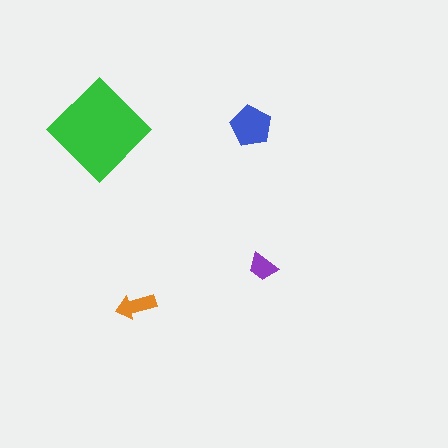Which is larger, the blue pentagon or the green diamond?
The green diamond.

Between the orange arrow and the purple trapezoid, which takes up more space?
The orange arrow.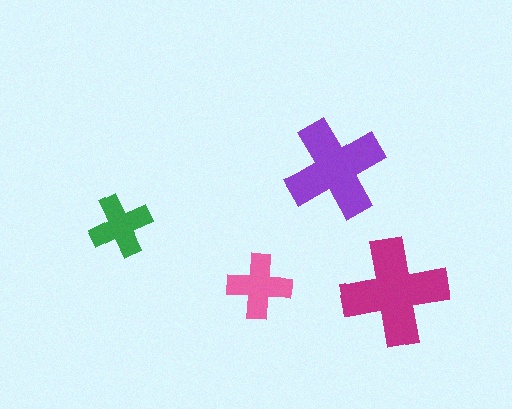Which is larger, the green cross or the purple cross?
The purple one.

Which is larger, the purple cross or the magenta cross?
The magenta one.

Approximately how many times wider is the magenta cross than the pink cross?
About 1.5 times wider.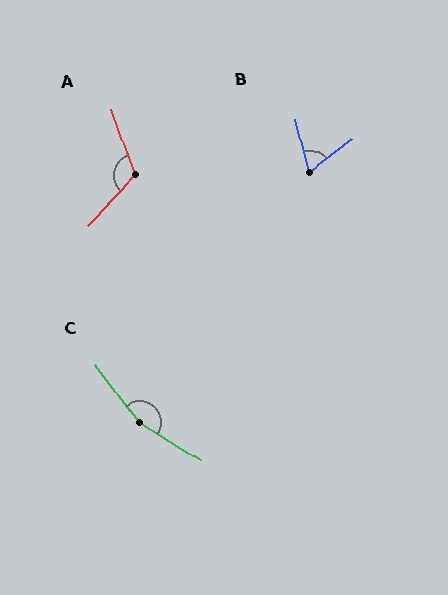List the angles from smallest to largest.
B (66°), A (117°), C (159°).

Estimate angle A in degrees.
Approximately 117 degrees.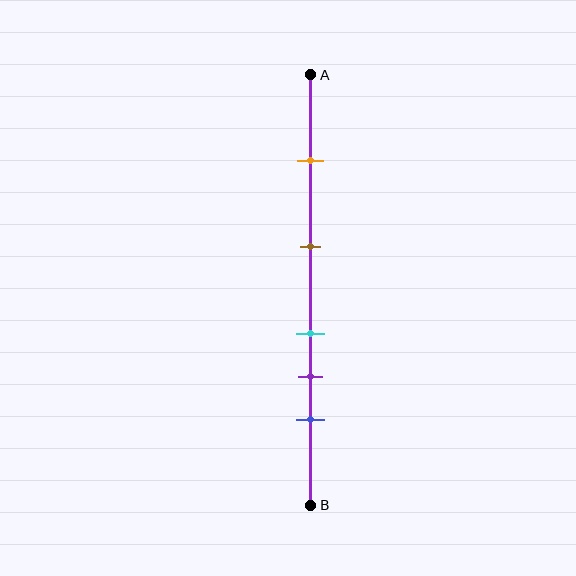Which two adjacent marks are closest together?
The cyan and purple marks are the closest adjacent pair.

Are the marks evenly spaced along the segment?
No, the marks are not evenly spaced.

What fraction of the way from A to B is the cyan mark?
The cyan mark is approximately 60% (0.6) of the way from A to B.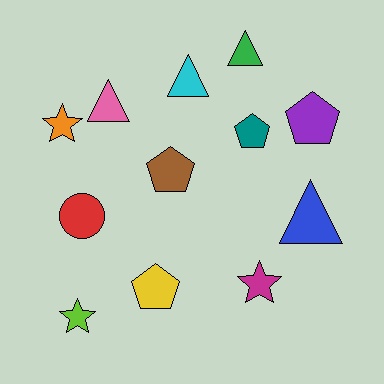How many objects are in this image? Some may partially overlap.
There are 12 objects.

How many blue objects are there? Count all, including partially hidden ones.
There is 1 blue object.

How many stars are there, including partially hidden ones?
There are 3 stars.